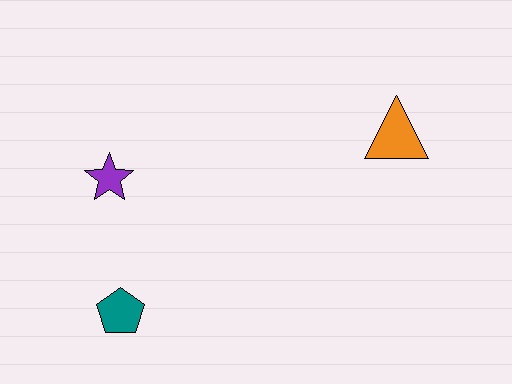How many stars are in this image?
There is 1 star.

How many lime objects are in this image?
There are no lime objects.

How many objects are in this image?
There are 3 objects.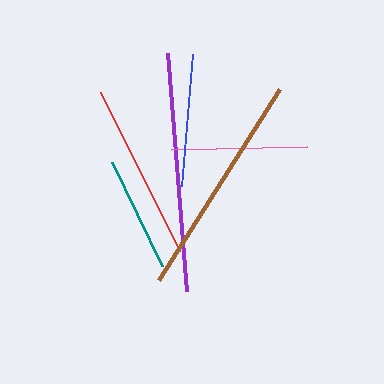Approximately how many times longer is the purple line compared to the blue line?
The purple line is approximately 1.8 times the length of the blue line.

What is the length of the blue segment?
The blue segment is approximately 133 pixels long.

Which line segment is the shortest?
The teal line is the shortest at approximately 115 pixels.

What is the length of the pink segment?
The pink segment is approximately 136 pixels long.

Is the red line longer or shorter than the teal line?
The red line is longer than the teal line.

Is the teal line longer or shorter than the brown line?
The brown line is longer than the teal line.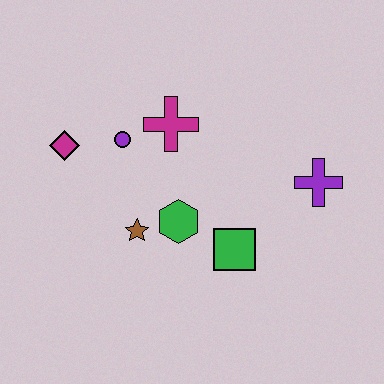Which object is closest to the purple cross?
The green square is closest to the purple cross.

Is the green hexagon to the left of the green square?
Yes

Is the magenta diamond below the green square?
No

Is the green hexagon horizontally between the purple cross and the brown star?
Yes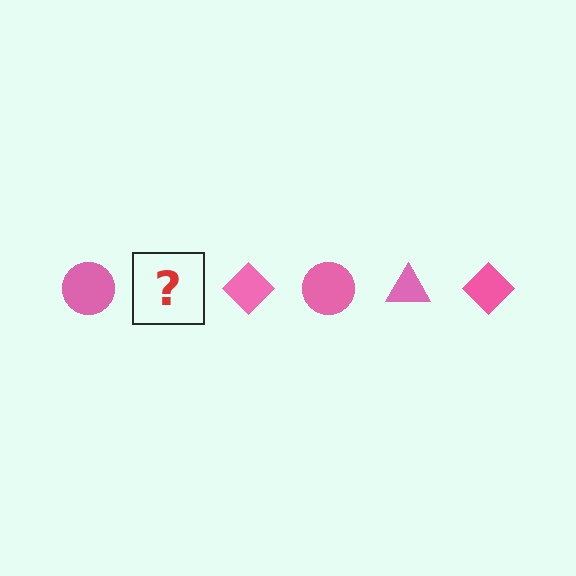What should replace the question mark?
The question mark should be replaced with a pink triangle.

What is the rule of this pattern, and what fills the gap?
The rule is that the pattern cycles through circle, triangle, diamond shapes in pink. The gap should be filled with a pink triangle.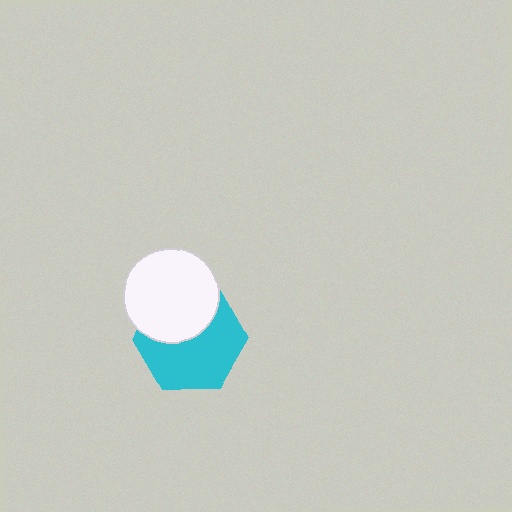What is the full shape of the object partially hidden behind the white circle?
The partially hidden object is a cyan hexagon.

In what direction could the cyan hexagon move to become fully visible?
The cyan hexagon could move down. That would shift it out from behind the white circle entirely.